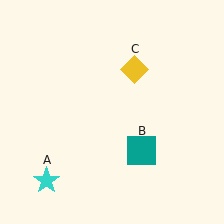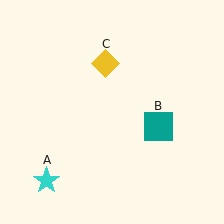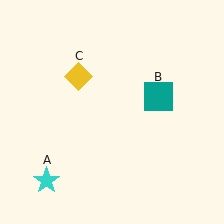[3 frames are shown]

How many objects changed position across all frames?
2 objects changed position: teal square (object B), yellow diamond (object C).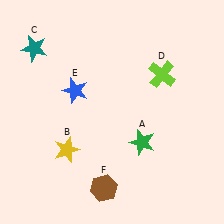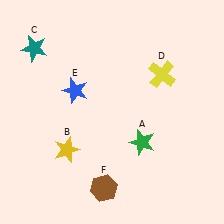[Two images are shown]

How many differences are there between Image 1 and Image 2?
There is 1 difference between the two images.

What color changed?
The cross (D) changed from lime in Image 1 to yellow in Image 2.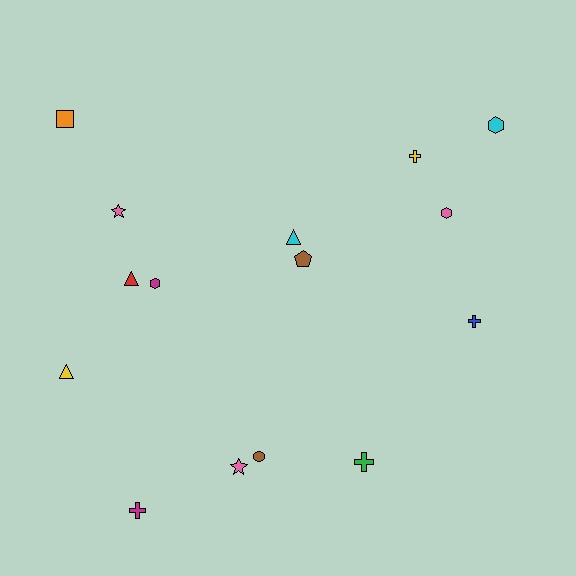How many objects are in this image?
There are 15 objects.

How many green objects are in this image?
There is 1 green object.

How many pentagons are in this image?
There is 1 pentagon.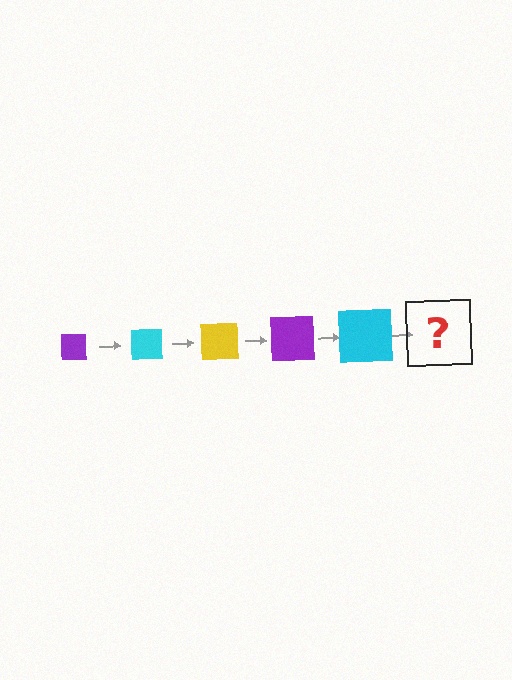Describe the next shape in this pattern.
It should be a yellow square, larger than the previous one.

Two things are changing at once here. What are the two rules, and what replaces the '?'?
The two rules are that the square grows larger each step and the color cycles through purple, cyan, and yellow. The '?' should be a yellow square, larger than the previous one.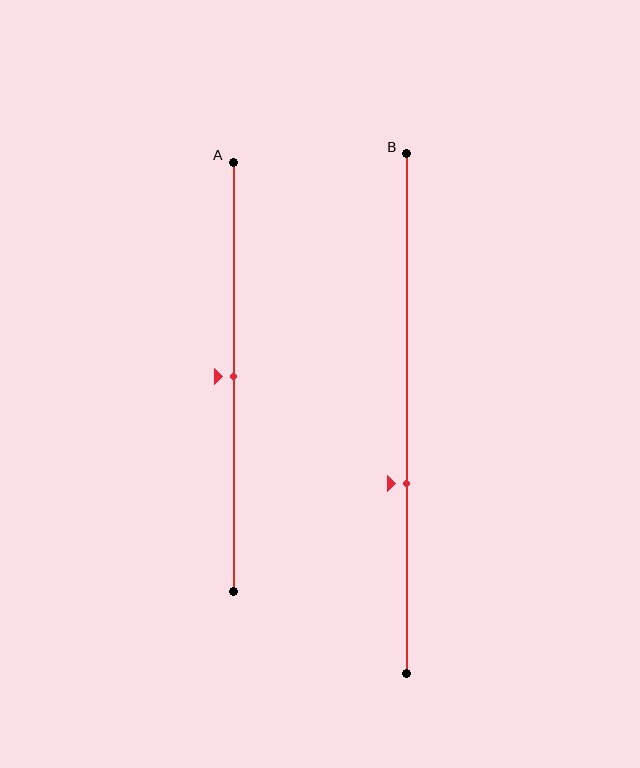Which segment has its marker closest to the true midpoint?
Segment A has its marker closest to the true midpoint.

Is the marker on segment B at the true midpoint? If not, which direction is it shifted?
No, the marker on segment B is shifted downward by about 13% of the segment length.